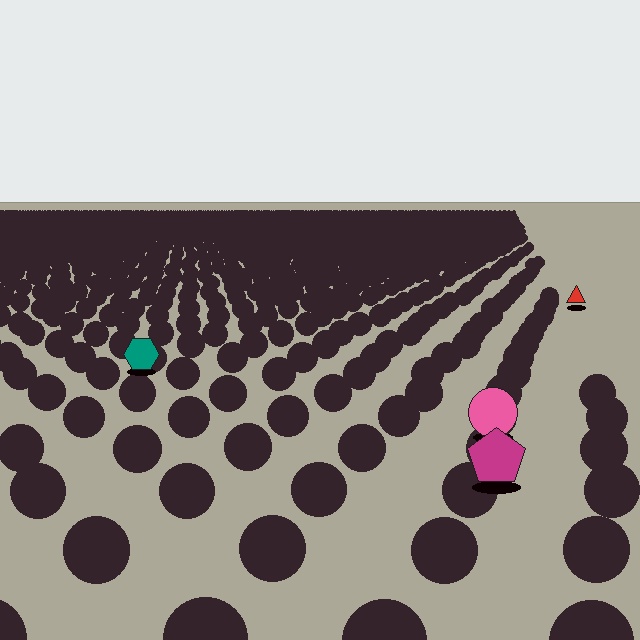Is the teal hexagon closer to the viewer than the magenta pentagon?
No. The magenta pentagon is closer — you can tell from the texture gradient: the ground texture is coarser near it.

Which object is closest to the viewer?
The magenta pentagon is closest. The texture marks near it are larger and more spread out.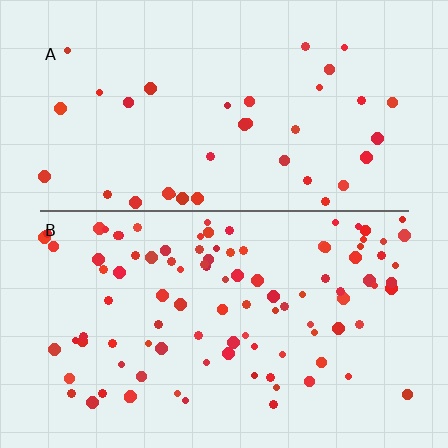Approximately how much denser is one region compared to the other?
Approximately 2.8× — region B over region A.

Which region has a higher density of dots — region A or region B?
B (the bottom).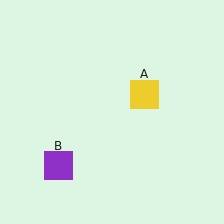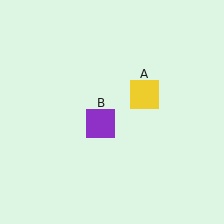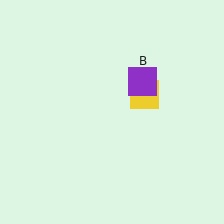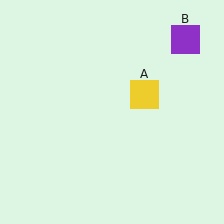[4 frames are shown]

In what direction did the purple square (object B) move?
The purple square (object B) moved up and to the right.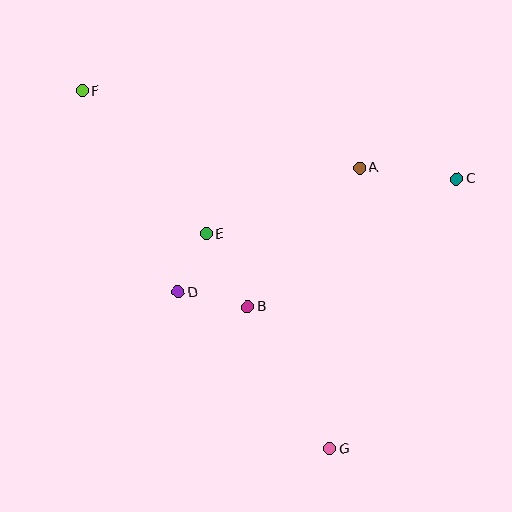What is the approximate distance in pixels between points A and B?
The distance between A and B is approximately 178 pixels.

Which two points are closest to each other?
Points D and E are closest to each other.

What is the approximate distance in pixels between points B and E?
The distance between B and E is approximately 84 pixels.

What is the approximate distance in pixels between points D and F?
The distance between D and F is approximately 223 pixels.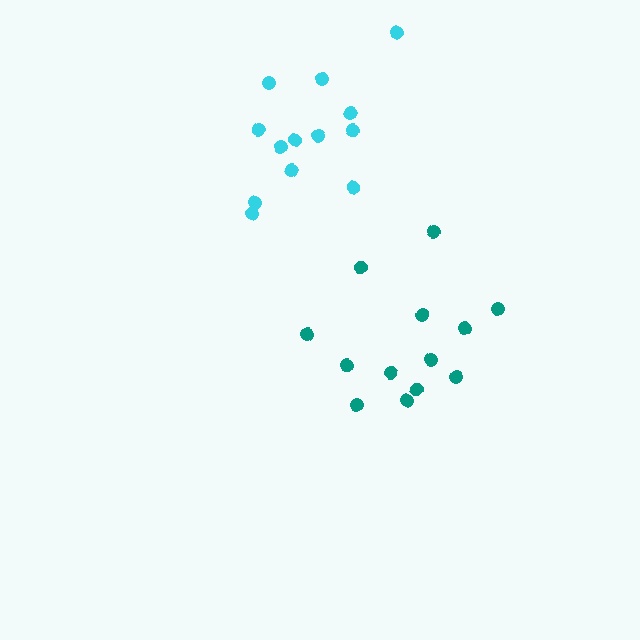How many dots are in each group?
Group 1: 13 dots, Group 2: 13 dots (26 total).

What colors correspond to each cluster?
The clusters are colored: teal, cyan.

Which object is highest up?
The cyan cluster is topmost.